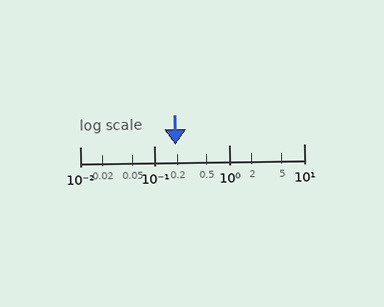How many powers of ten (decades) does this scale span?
The scale spans 3 decades, from 0.01 to 10.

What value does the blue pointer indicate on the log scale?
The pointer indicates approximately 0.19.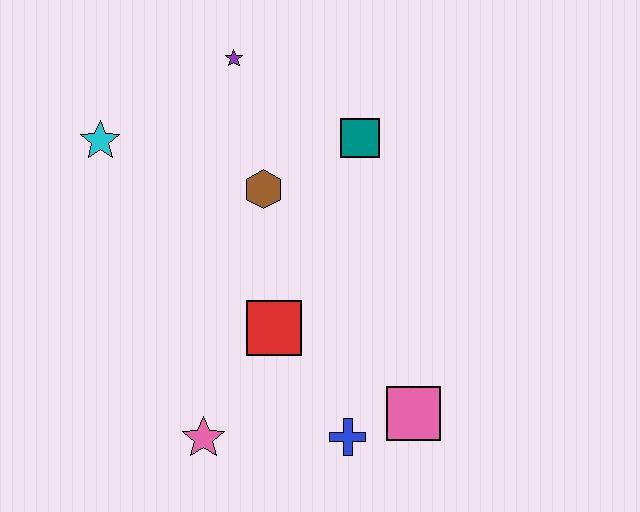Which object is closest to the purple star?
The brown hexagon is closest to the purple star.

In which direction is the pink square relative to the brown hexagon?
The pink square is below the brown hexagon.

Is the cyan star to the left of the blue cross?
Yes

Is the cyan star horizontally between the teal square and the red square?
No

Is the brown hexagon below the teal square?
Yes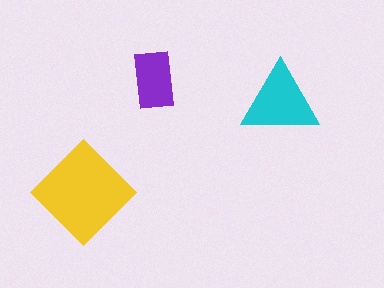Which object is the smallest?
The purple rectangle.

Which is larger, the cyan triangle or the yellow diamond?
The yellow diamond.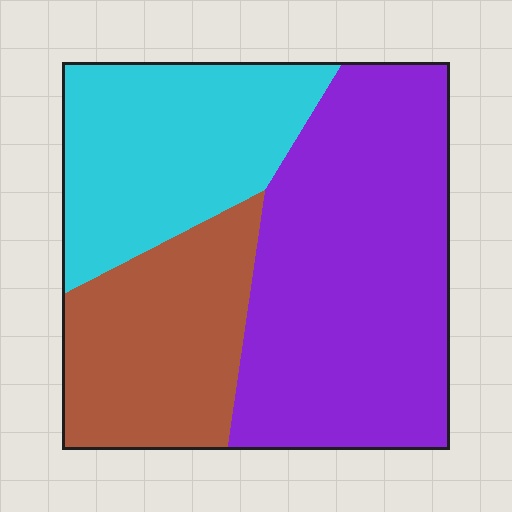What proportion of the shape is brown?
Brown covers 25% of the shape.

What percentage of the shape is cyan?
Cyan covers about 30% of the shape.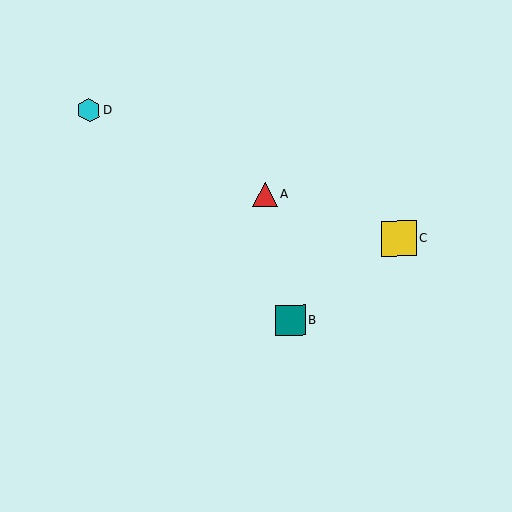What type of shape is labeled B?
Shape B is a teal square.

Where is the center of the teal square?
The center of the teal square is at (290, 320).